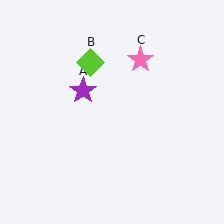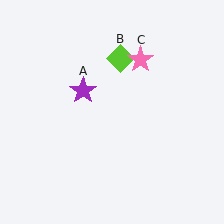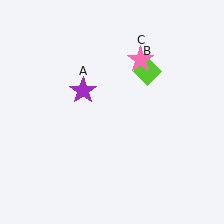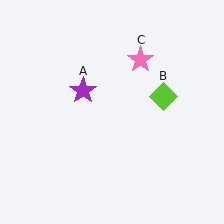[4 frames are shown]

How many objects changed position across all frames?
1 object changed position: lime diamond (object B).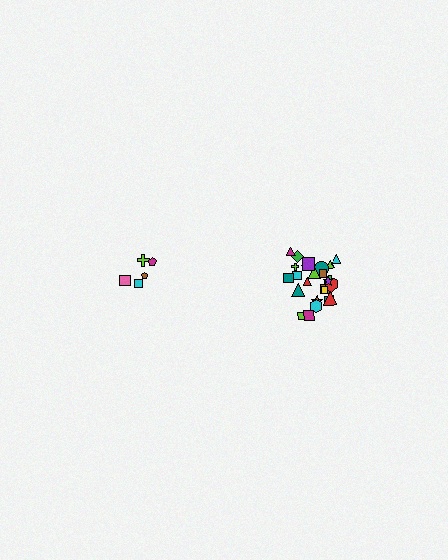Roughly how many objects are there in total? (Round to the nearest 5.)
Roughly 30 objects in total.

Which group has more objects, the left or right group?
The right group.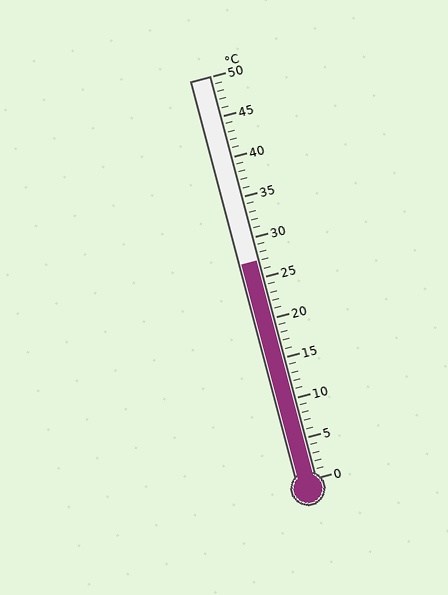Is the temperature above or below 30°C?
The temperature is below 30°C.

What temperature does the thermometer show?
The thermometer shows approximately 27°C.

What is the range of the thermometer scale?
The thermometer scale ranges from 0°C to 50°C.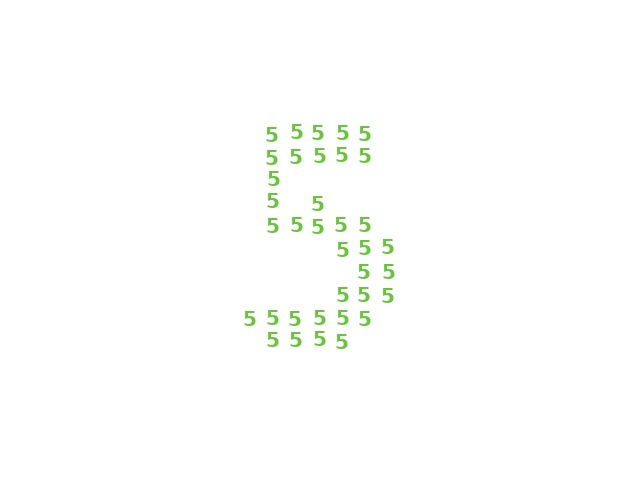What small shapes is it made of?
It is made of small digit 5's.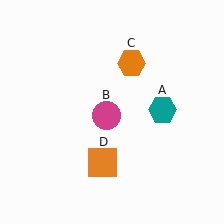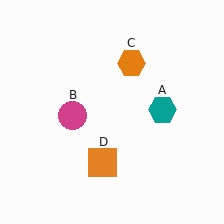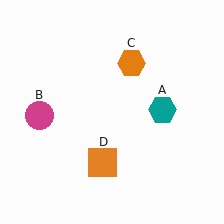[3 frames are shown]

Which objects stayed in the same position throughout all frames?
Teal hexagon (object A) and orange hexagon (object C) and orange square (object D) remained stationary.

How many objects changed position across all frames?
1 object changed position: magenta circle (object B).